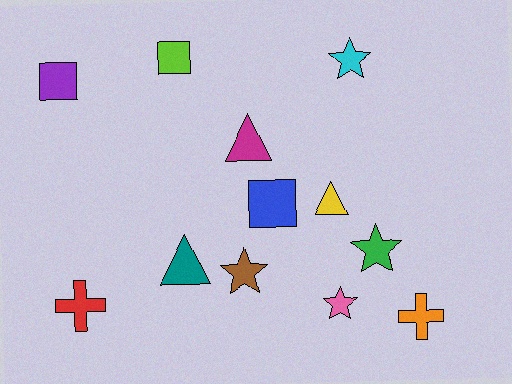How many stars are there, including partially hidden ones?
There are 4 stars.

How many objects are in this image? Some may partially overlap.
There are 12 objects.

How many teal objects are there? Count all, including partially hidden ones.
There is 1 teal object.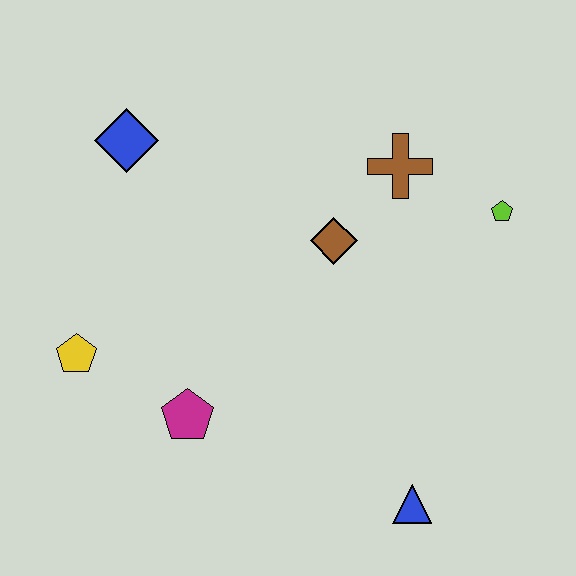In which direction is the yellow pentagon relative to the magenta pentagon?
The yellow pentagon is to the left of the magenta pentagon.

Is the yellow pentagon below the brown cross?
Yes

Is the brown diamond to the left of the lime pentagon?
Yes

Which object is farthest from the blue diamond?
The blue triangle is farthest from the blue diamond.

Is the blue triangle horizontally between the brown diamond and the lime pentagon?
Yes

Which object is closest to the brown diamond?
The brown cross is closest to the brown diamond.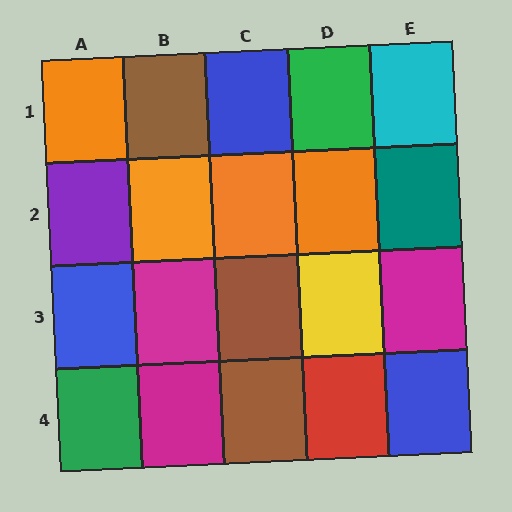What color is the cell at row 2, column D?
Orange.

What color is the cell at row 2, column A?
Purple.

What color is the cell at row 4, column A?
Green.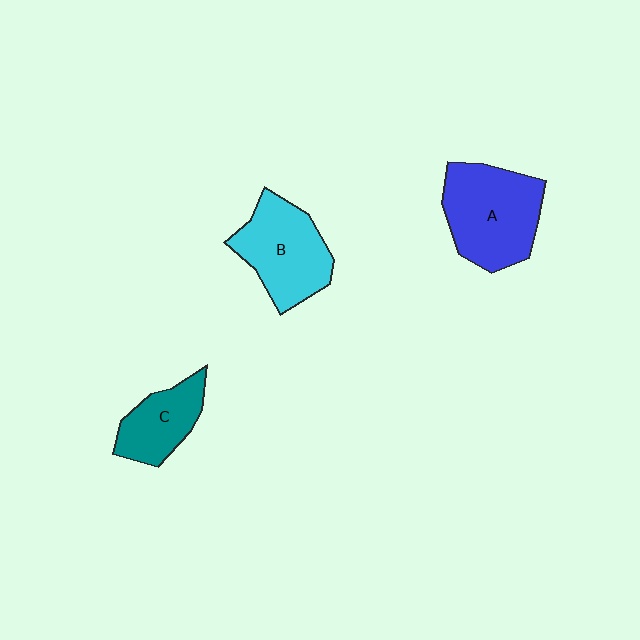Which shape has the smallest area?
Shape C (teal).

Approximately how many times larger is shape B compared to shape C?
Approximately 1.5 times.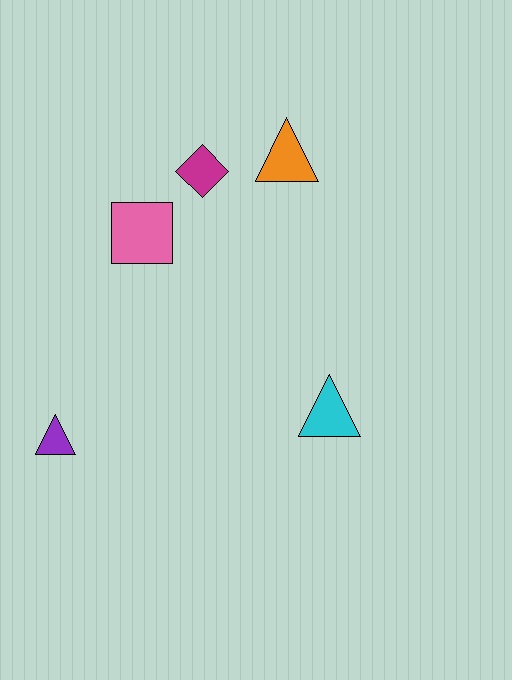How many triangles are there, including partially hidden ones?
There are 3 triangles.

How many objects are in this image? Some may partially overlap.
There are 5 objects.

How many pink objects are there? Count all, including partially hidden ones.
There is 1 pink object.